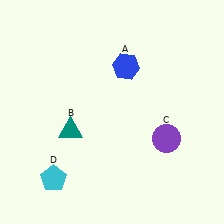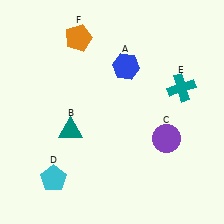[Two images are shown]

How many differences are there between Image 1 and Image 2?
There are 2 differences between the two images.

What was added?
A teal cross (E), an orange pentagon (F) were added in Image 2.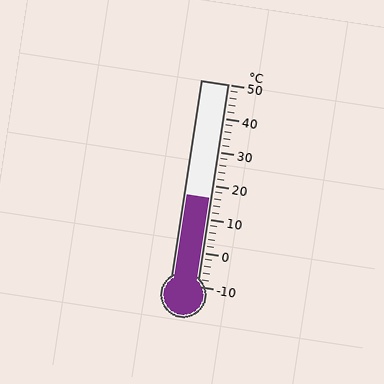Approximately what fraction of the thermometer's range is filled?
The thermometer is filled to approximately 45% of its range.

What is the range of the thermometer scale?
The thermometer scale ranges from -10°C to 50°C.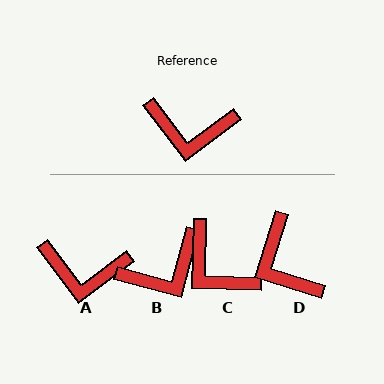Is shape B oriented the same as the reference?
No, it is off by about 38 degrees.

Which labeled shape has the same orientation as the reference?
A.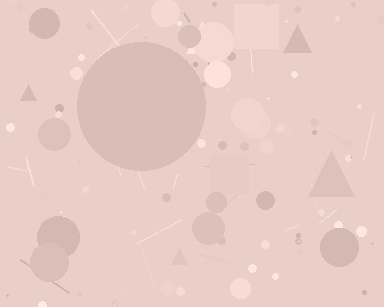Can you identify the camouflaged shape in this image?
The camouflaged shape is a circle.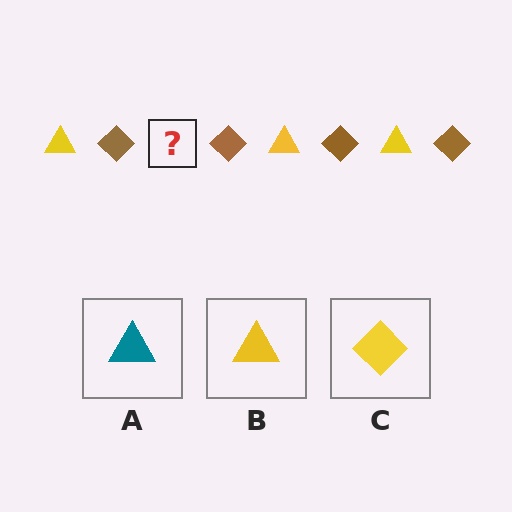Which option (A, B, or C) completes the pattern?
B.